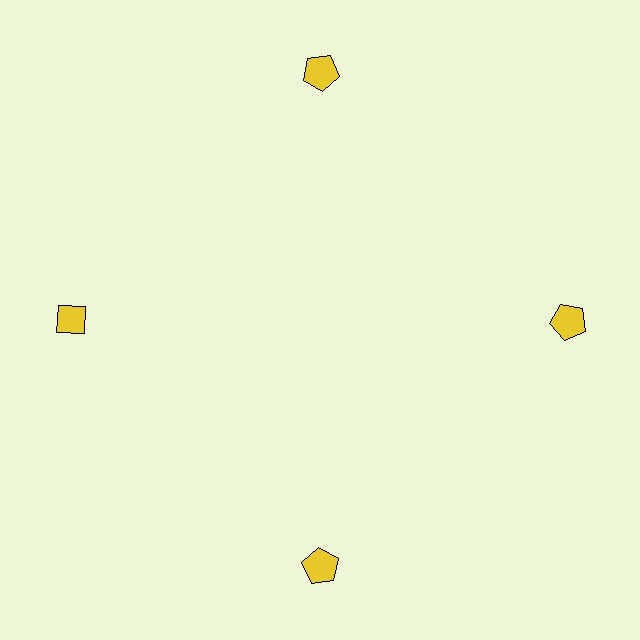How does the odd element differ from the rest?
It has a different shape: diamond instead of pentagon.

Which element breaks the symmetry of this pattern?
The yellow diamond at roughly the 9 o'clock position breaks the symmetry. All other shapes are yellow pentagons.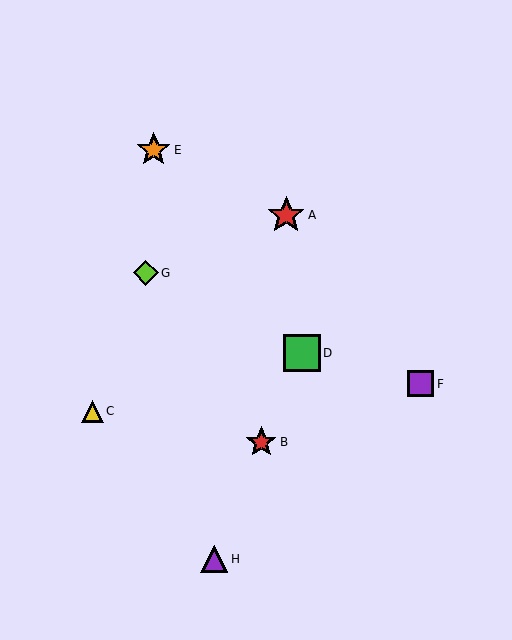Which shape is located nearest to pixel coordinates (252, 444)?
The red star (labeled B) at (261, 442) is nearest to that location.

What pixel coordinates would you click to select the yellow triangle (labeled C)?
Click at (92, 411) to select the yellow triangle C.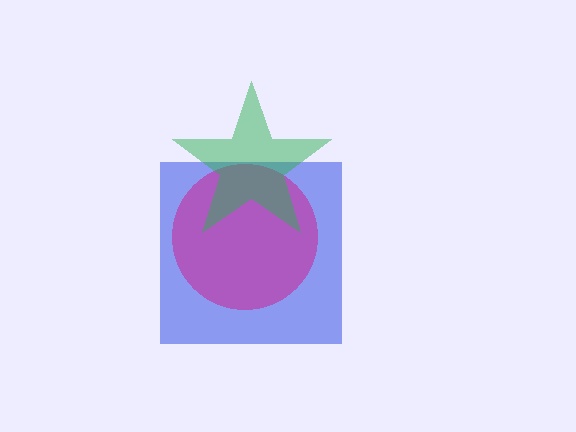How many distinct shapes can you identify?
There are 3 distinct shapes: a blue square, a magenta circle, a green star.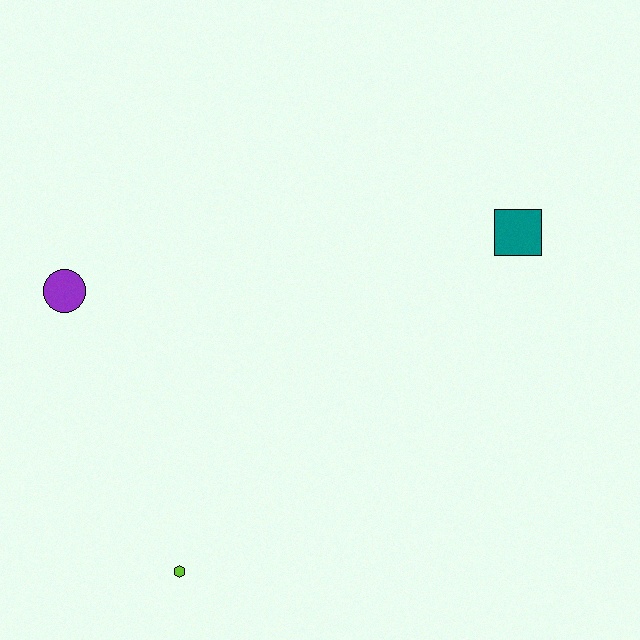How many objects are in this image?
There are 3 objects.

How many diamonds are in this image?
There are no diamonds.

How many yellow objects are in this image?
There are no yellow objects.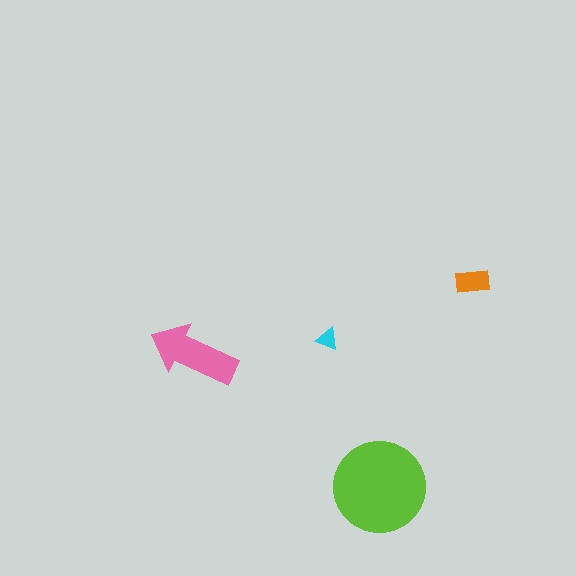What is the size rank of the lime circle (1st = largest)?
1st.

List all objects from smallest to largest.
The cyan triangle, the orange rectangle, the pink arrow, the lime circle.